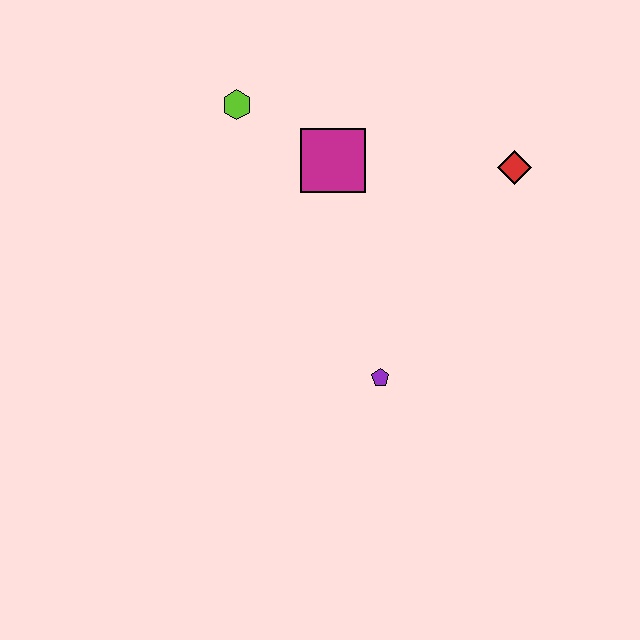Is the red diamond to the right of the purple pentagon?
Yes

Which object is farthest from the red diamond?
The lime hexagon is farthest from the red diamond.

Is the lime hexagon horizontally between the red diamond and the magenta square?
No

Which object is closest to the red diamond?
The magenta square is closest to the red diamond.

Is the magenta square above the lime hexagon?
No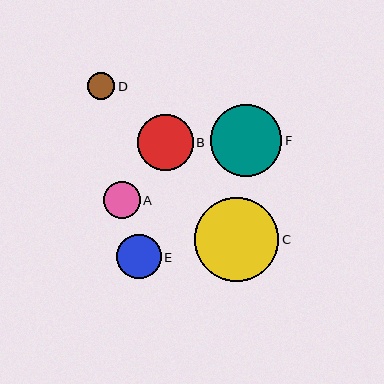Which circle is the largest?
Circle C is the largest with a size of approximately 84 pixels.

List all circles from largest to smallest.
From largest to smallest: C, F, B, E, A, D.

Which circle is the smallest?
Circle D is the smallest with a size of approximately 27 pixels.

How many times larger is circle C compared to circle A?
Circle C is approximately 2.3 times the size of circle A.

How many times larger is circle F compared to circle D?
Circle F is approximately 2.6 times the size of circle D.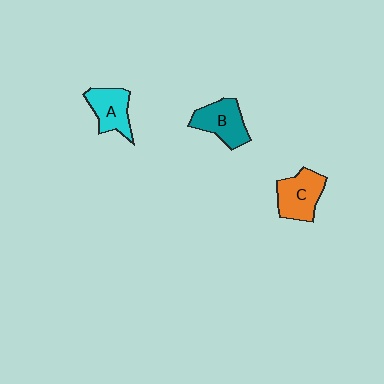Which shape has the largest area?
Shape C (orange).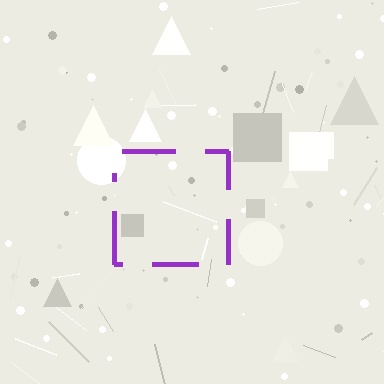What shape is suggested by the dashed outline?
The dashed outline suggests a square.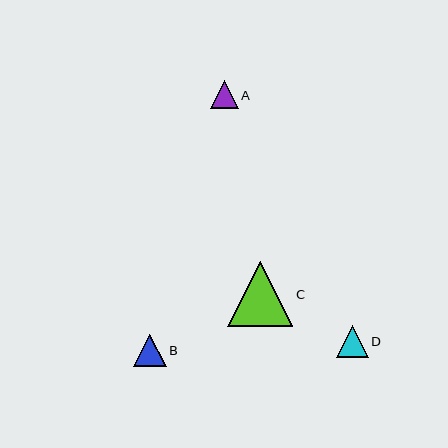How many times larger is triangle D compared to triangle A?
Triangle D is approximately 1.2 times the size of triangle A.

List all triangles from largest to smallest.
From largest to smallest: C, B, D, A.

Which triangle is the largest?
Triangle C is the largest with a size of approximately 65 pixels.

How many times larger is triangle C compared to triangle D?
Triangle C is approximately 2.0 times the size of triangle D.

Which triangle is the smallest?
Triangle A is the smallest with a size of approximately 28 pixels.